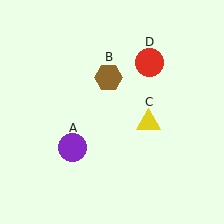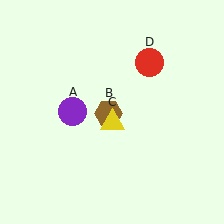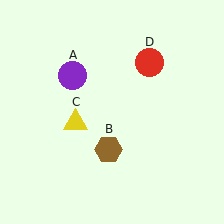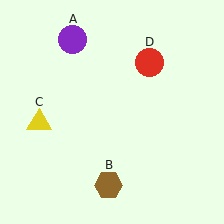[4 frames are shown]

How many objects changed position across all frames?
3 objects changed position: purple circle (object A), brown hexagon (object B), yellow triangle (object C).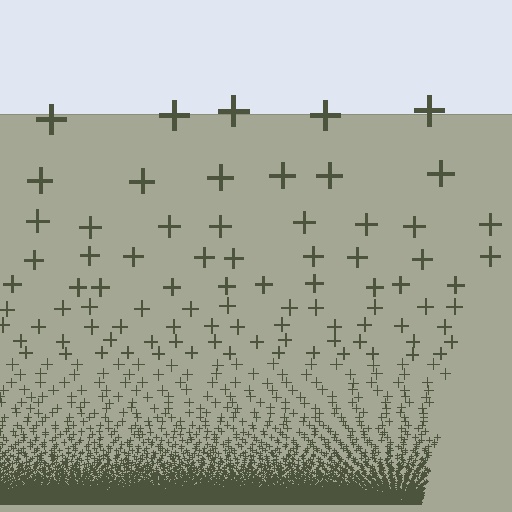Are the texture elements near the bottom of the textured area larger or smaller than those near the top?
Smaller. The gradient is inverted — elements near the bottom are smaller and denser.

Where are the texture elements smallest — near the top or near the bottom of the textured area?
Near the bottom.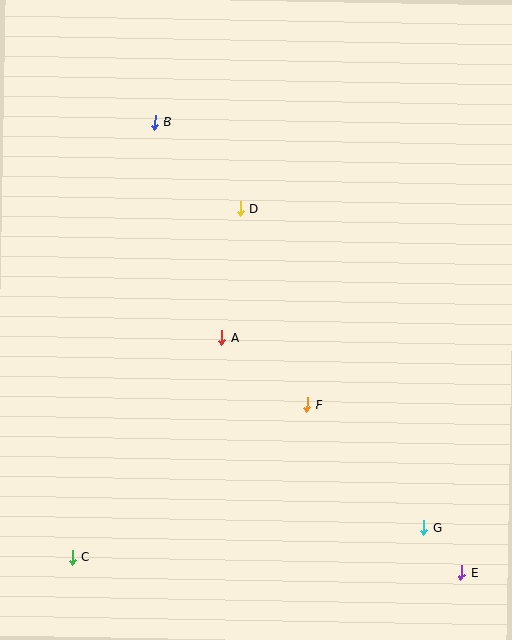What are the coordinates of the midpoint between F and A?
The midpoint between F and A is at (264, 371).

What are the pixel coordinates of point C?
Point C is at (72, 557).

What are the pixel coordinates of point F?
Point F is at (307, 405).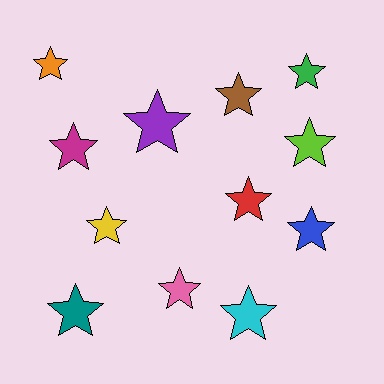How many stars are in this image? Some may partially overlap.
There are 12 stars.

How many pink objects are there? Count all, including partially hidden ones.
There is 1 pink object.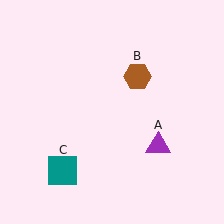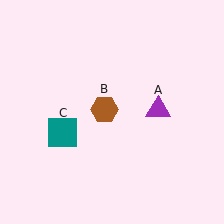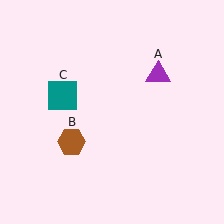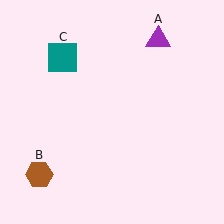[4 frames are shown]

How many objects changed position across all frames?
3 objects changed position: purple triangle (object A), brown hexagon (object B), teal square (object C).